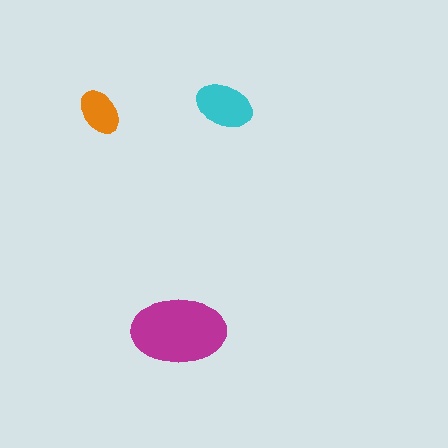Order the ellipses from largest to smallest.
the magenta one, the cyan one, the orange one.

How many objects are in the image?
There are 3 objects in the image.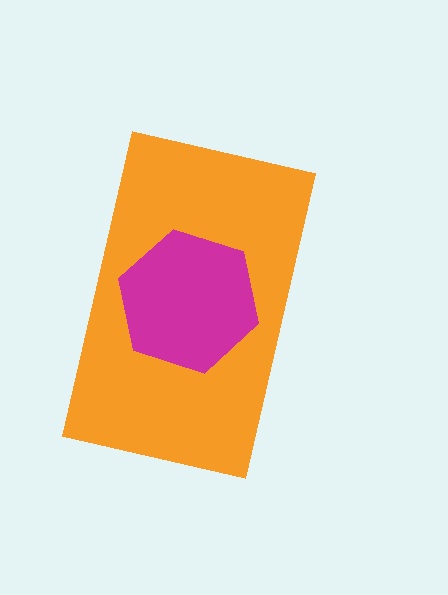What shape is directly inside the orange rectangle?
The magenta hexagon.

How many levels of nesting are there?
2.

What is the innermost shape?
The magenta hexagon.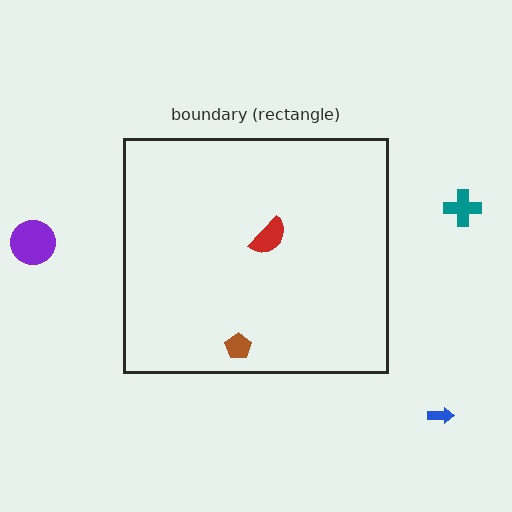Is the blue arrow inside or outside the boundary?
Outside.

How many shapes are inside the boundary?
2 inside, 3 outside.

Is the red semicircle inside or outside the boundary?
Inside.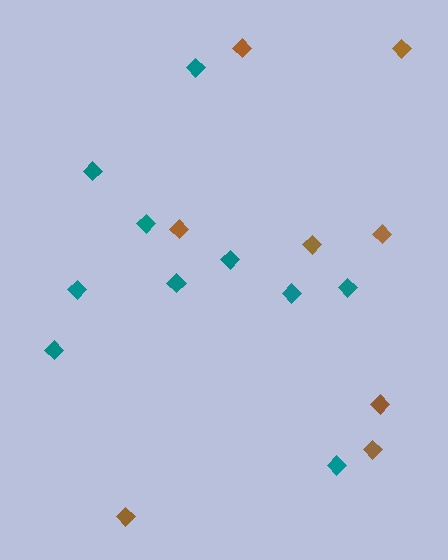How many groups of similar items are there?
There are 2 groups: one group of teal diamonds (10) and one group of brown diamonds (8).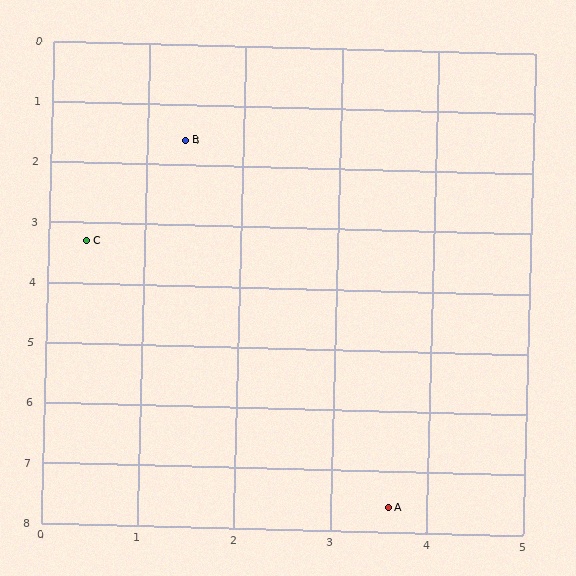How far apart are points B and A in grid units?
Points B and A are about 6.4 grid units apart.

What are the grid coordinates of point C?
Point C is at approximately (0.4, 3.3).